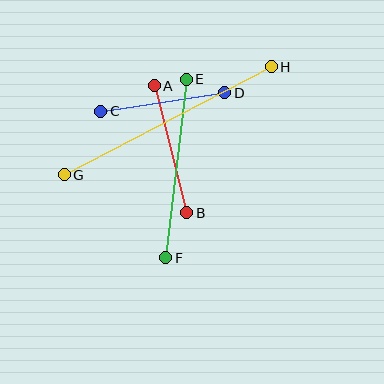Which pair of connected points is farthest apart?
Points G and H are farthest apart.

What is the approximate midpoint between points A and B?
The midpoint is at approximately (170, 149) pixels.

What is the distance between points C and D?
The distance is approximately 125 pixels.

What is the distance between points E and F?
The distance is approximately 179 pixels.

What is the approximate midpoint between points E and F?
The midpoint is at approximately (176, 169) pixels.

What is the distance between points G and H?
The distance is approximately 234 pixels.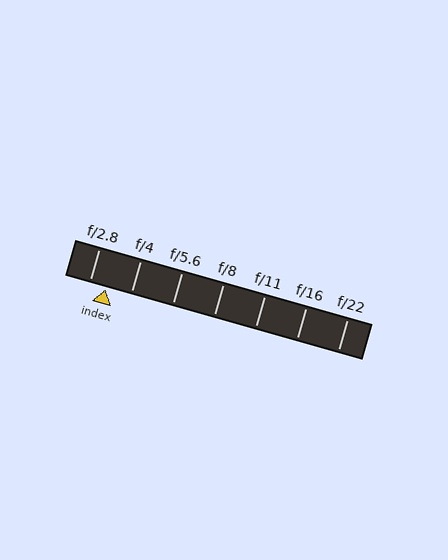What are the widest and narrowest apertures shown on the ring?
The widest aperture shown is f/2.8 and the narrowest is f/22.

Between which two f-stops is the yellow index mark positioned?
The index mark is between f/2.8 and f/4.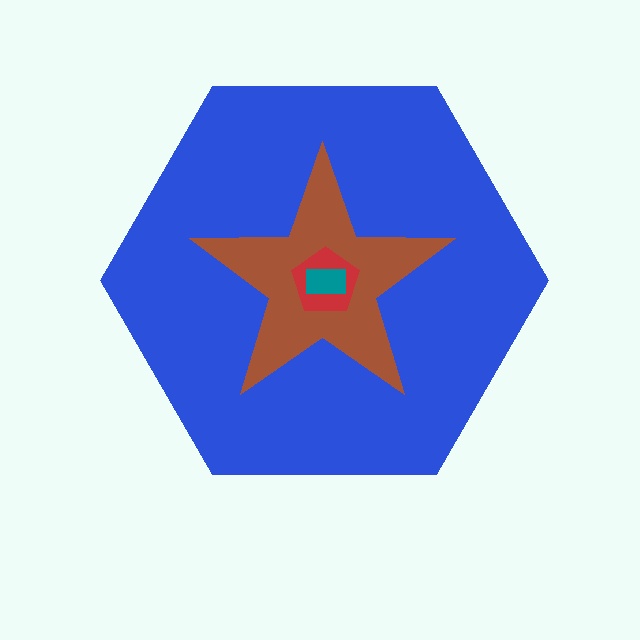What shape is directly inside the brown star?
The red pentagon.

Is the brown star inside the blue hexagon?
Yes.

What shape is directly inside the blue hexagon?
The brown star.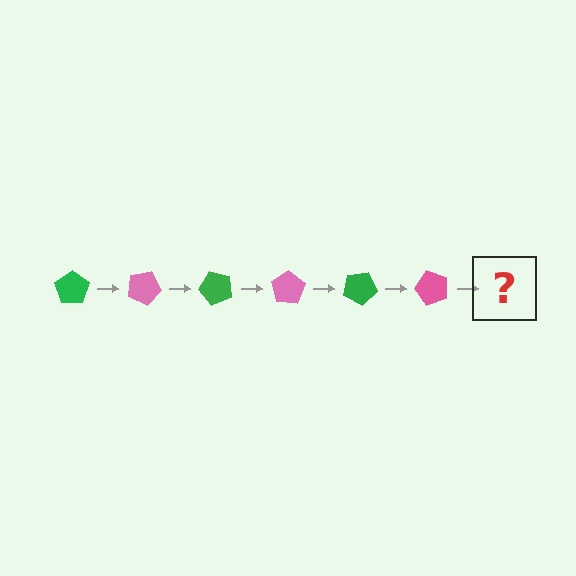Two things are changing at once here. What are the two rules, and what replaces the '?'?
The two rules are that it rotates 25 degrees each step and the color cycles through green and pink. The '?' should be a green pentagon, rotated 150 degrees from the start.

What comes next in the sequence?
The next element should be a green pentagon, rotated 150 degrees from the start.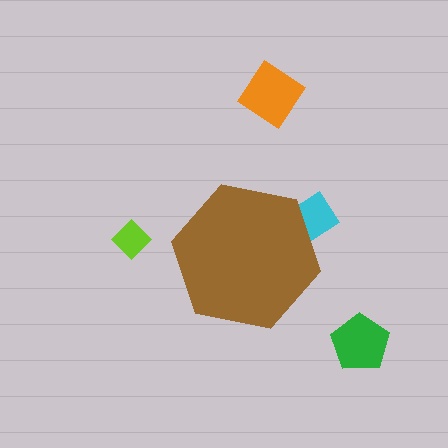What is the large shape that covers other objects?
A brown hexagon.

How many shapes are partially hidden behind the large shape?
1 shape is partially hidden.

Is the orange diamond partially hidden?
No, the orange diamond is fully visible.